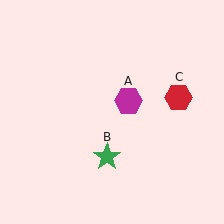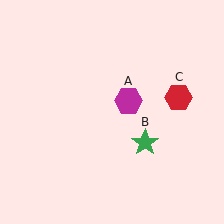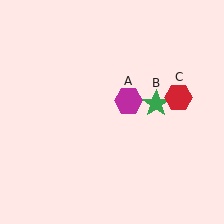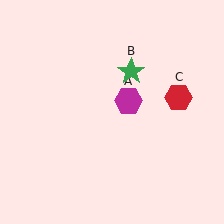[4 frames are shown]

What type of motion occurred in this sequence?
The green star (object B) rotated counterclockwise around the center of the scene.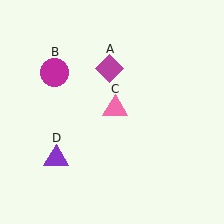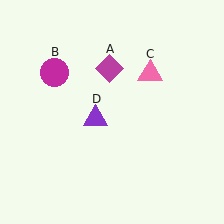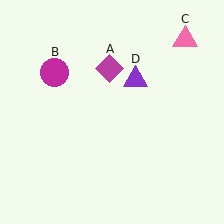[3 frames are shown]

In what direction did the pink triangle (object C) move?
The pink triangle (object C) moved up and to the right.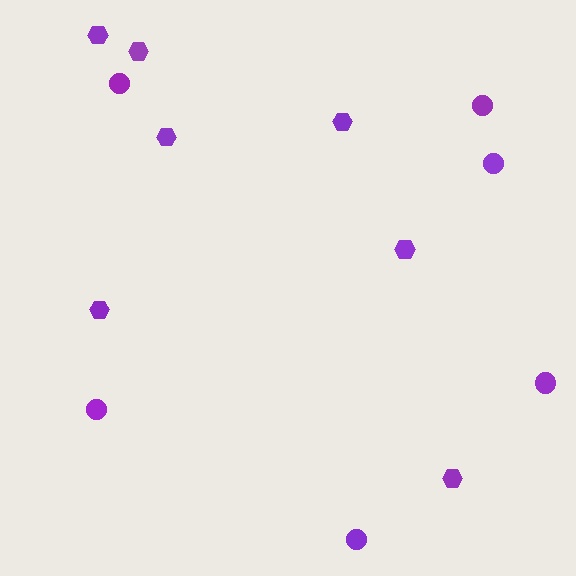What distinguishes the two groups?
There are 2 groups: one group of hexagons (7) and one group of circles (6).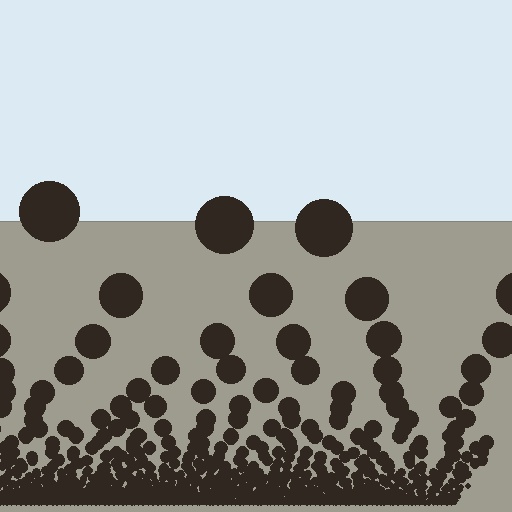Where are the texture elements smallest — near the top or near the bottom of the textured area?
Near the bottom.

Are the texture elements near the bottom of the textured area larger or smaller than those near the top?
Smaller. The gradient is inverted — elements near the bottom are smaller and denser.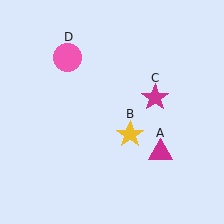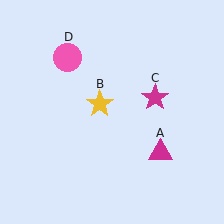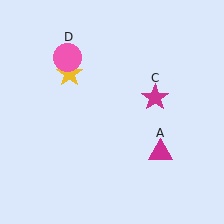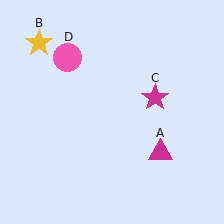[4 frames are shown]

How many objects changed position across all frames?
1 object changed position: yellow star (object B).